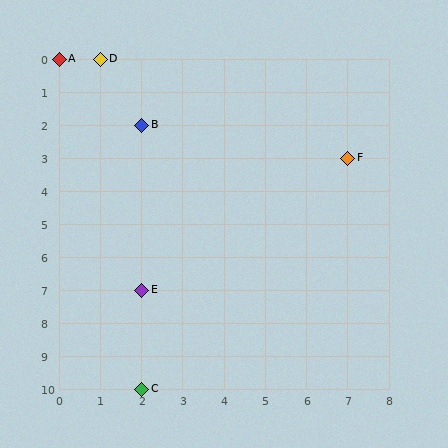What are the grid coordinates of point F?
Point F is at grid coordinates (7, 3).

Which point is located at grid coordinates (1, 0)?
Point D is at (1, 0).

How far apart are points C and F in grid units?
Points C and F are 5 columns and 7 rows apart (about 8.6 grid units diagonally).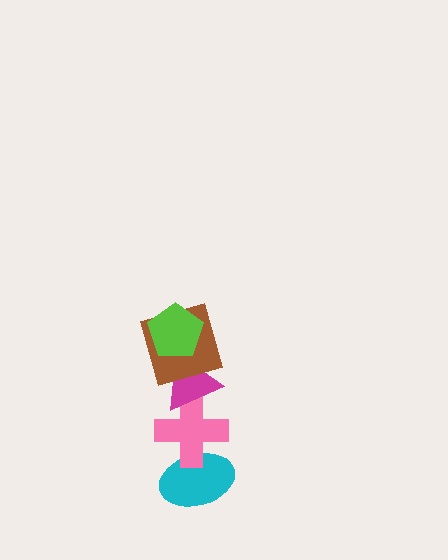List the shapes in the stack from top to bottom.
From top to bottom: the lime pentagon, the brown square, the magenta triangle, the pink cross, the cyan ellipse.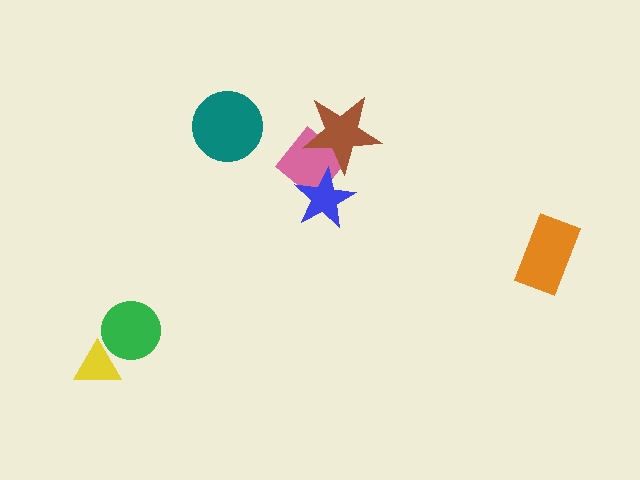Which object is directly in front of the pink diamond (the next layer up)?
The blue star is directly in front of the pink diamond.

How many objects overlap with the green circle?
1 object overlaps with the green circle.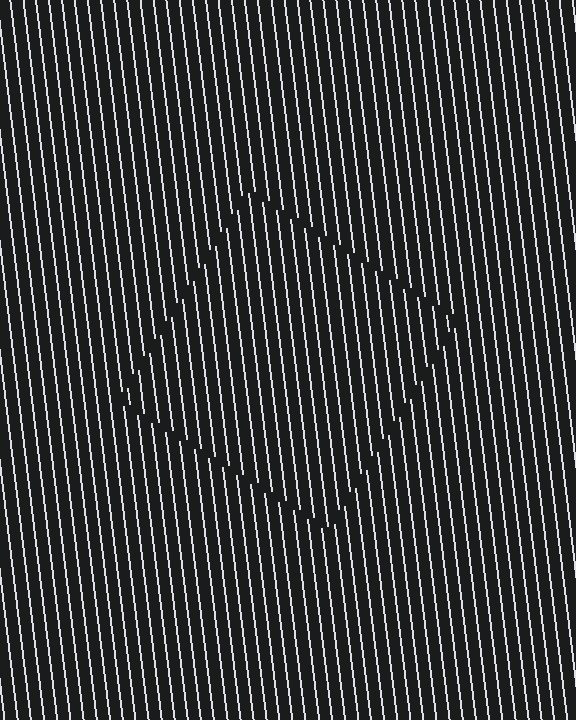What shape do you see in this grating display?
An illusory square. The interior of the shape contains the same grating, shifted by half a period — the contour is defined by the phase discontinuity where line-ends from the inner and outer gratings abut.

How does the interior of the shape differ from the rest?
The interior of the shape contains the same grating, shifted by half a period — the contour is defined by the phase discontinuity where line-ends from the inner and outer gratings abut.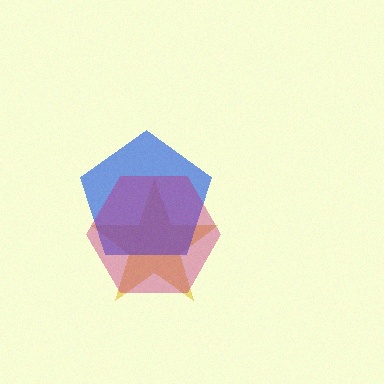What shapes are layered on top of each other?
The layered shapes are: a yellow star, a blue pentagon, a magenta hexagon.